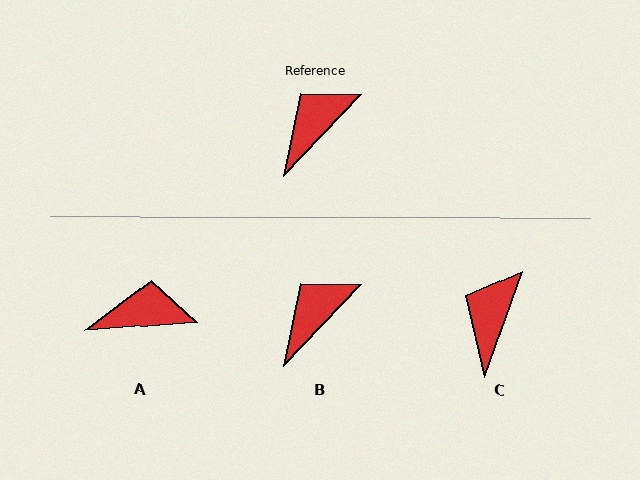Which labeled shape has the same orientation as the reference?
B.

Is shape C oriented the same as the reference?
No, it is off by about 24 degrees.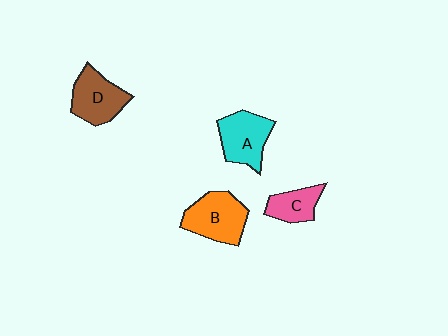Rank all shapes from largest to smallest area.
From largest to smallest: B (orange), A (cyan), D (brown), C (pink).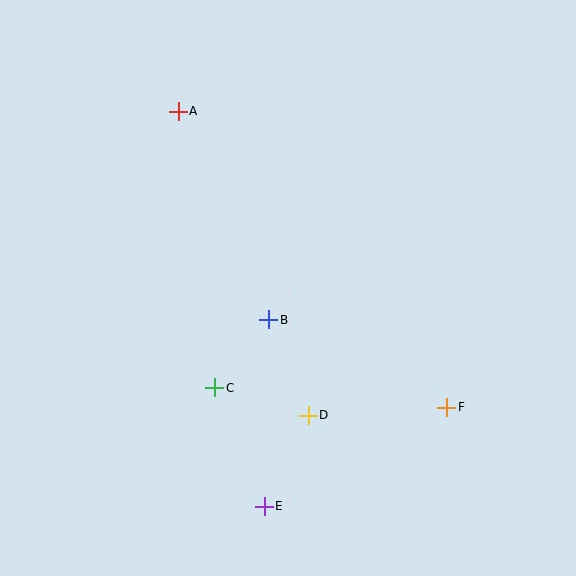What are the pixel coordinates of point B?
Point B is at (269, 320).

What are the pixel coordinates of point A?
Point A is at (178, 111).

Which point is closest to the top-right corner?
Point A is closest to the top-right corner.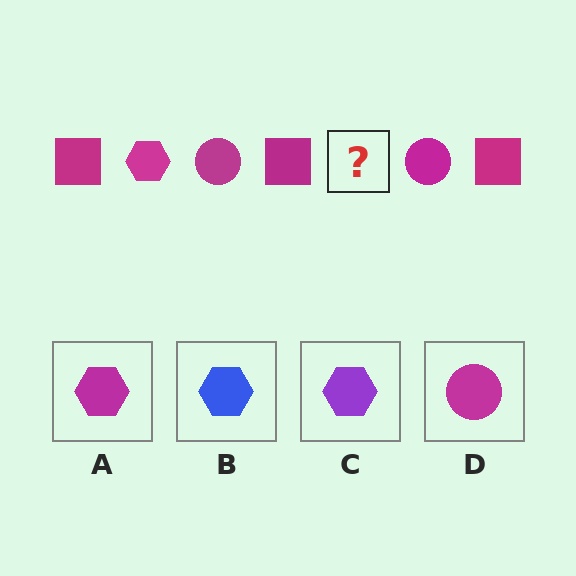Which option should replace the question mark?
Option A.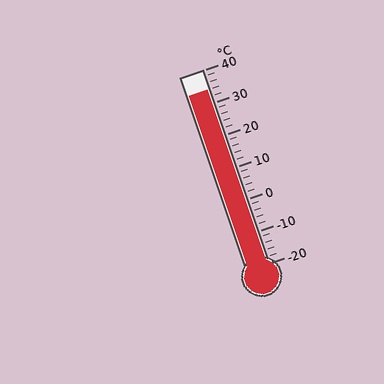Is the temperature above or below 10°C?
The temperature is above 10°C.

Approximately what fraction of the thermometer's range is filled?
The thermometer is filled to approximately 90% of its range.